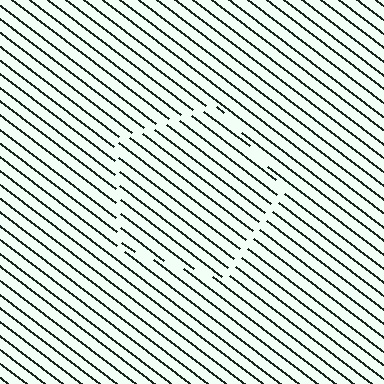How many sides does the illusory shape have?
5 sides — the line-ends trace a pentagon.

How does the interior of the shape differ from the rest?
The interior of the shape contains the same grating, shifted by half a period — the contour is defined by the phase discontinuity where line-ends from the inner and outer gratings abut.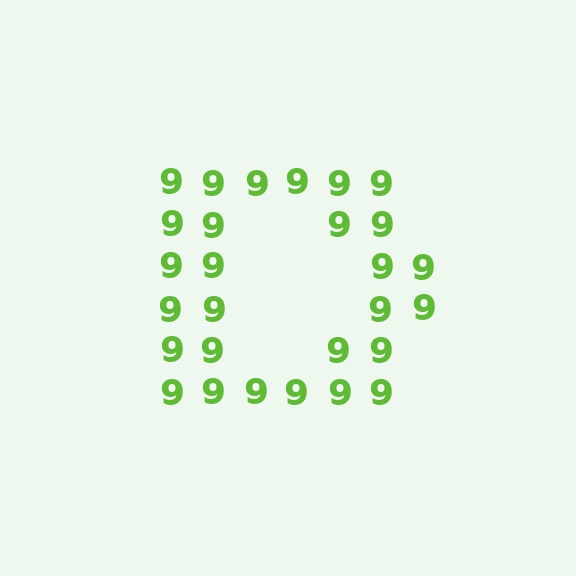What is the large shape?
The large shape is the letter D.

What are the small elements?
The small elements are digit 9's.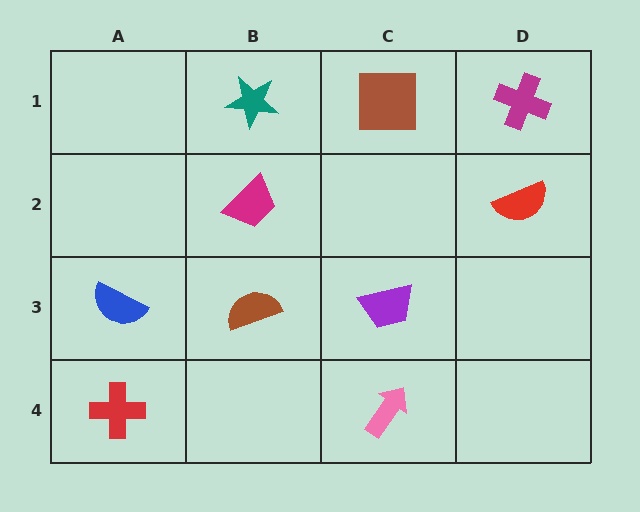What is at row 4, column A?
A red cross.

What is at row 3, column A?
A blue semicircle.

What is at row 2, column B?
A magenta trapezoid.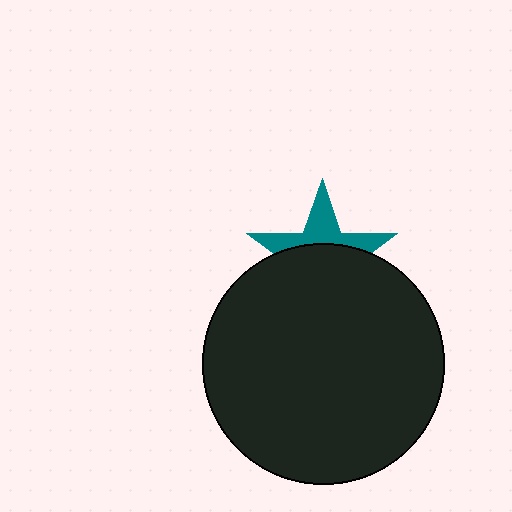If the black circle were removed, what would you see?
You would see the complete teal star.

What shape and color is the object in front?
The object in front is a black circle.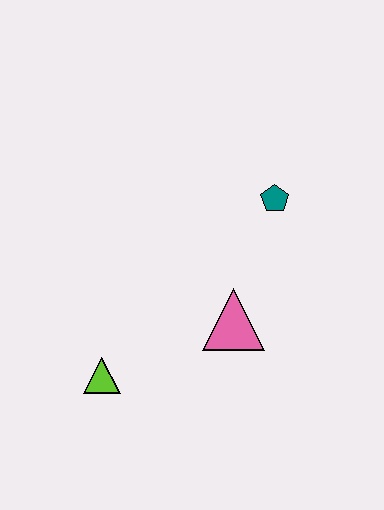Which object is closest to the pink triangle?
The teal pentagon is closest to the pink triangle.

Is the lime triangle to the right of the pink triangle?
No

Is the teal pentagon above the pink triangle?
Yes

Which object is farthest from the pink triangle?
The lime triangle is farthest from the pink triangle.